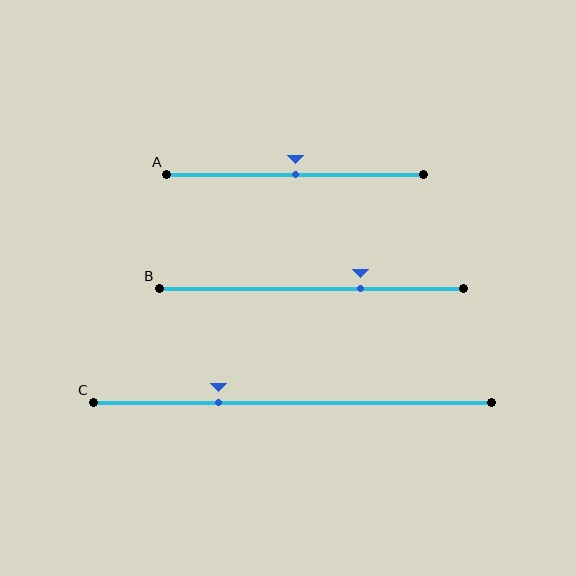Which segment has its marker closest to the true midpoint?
Segment A has its marker closest to the true midpoint.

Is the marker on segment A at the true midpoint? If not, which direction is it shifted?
Yes, the marker on segment A is at the true midpoint.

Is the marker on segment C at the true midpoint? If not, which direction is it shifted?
No, the marker on segment C is shifted to the left by about 19% of the segment length.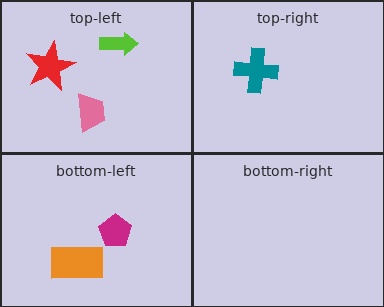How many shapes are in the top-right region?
1.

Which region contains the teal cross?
The top-right region.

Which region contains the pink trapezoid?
The top-left region.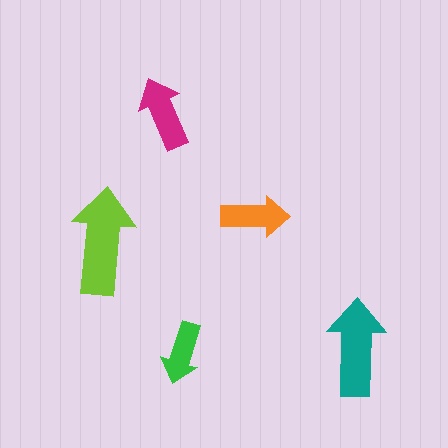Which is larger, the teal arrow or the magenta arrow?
The teal one.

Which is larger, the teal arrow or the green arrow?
The teal one.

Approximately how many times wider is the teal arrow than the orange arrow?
About 1.5 times wider.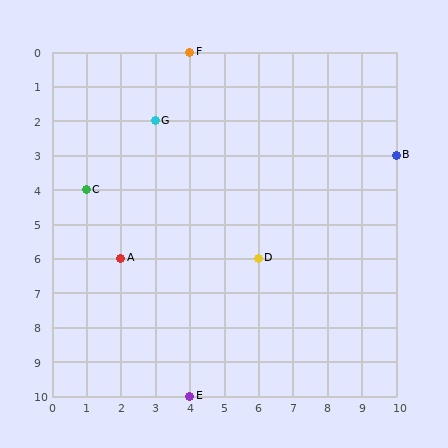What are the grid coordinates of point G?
Point G is at grid coordinates (3, 2).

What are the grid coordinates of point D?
Point D is at grid coordinates (6, 6).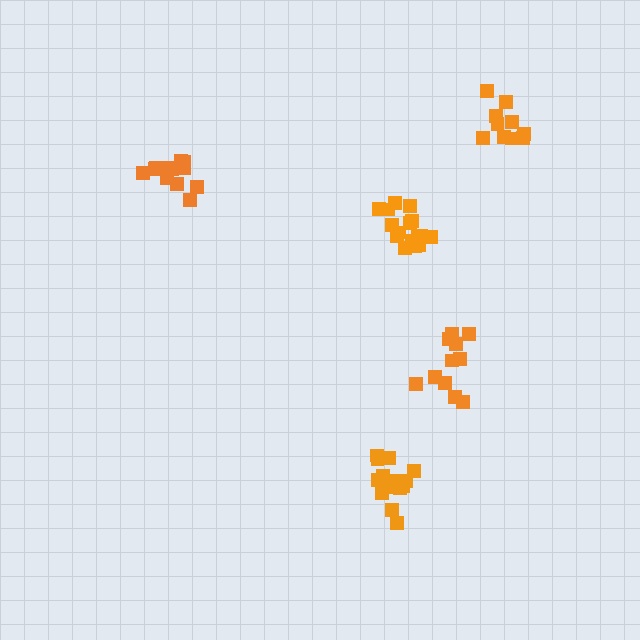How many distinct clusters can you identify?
There are 5 distinct clusters.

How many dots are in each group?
Group 1: 11 dots, Group 2: 12 dots, Group 3: 15 dots, Group 4: 16 dots, Group 5: 10 dots (64 total).